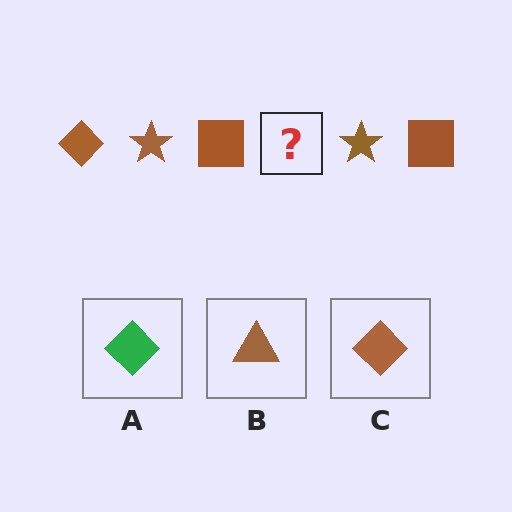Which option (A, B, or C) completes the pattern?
C.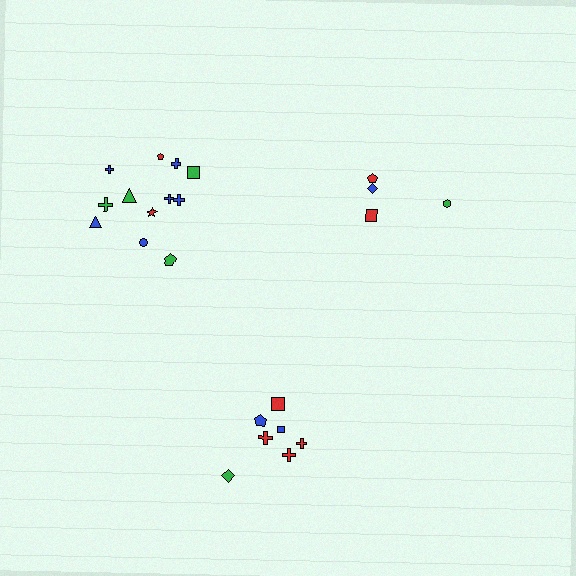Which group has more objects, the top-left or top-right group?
The top-left group.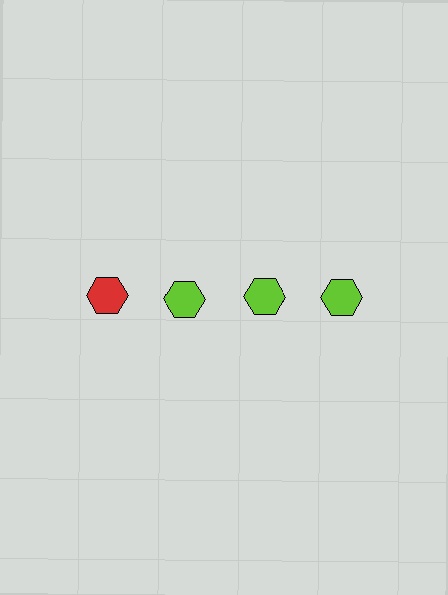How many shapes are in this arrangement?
There are 4 shapes arranged in a grid pattern.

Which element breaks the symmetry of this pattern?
The red hexagon in the top row, leftmost column breaks the symmetry. All other shapes are lime hexagons.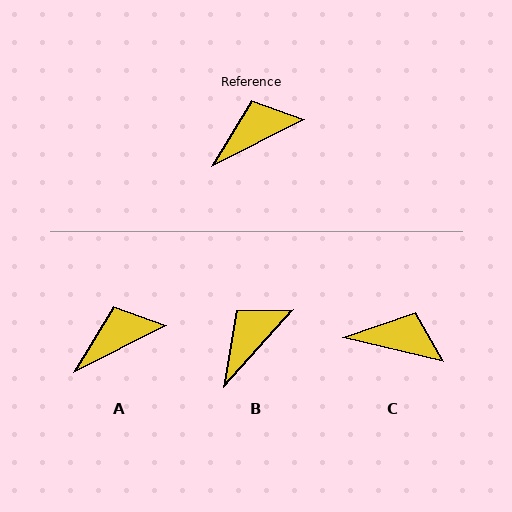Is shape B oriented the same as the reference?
No, it is off by about 21 degrees.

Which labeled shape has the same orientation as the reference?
A.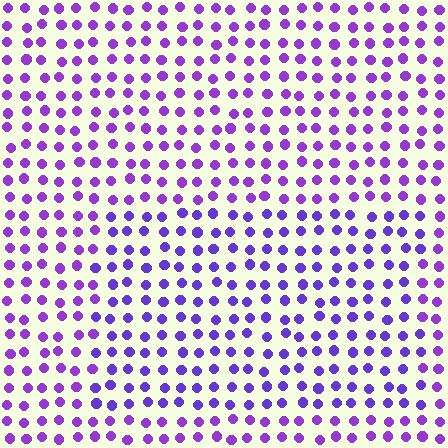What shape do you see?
I see a rectangle.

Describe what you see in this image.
The image is filled with small purple elements in a uniform arrangement. A rectangle-shaped region is visible where the elements are tinted to a slightly different hue, forming a subtle color boundary.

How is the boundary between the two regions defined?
The boundary is defined purely by a slight shift in hue (about 19 degrees). Spacing, size, and orientation are identical on both sides.